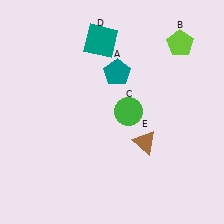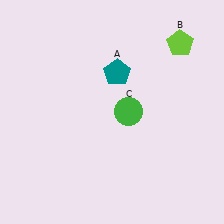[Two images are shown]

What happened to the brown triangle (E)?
The brown triangle (E) was removed in Image 2. It was in the bottom-right area of Image 1.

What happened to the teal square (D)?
The teal square (D) was removed in Image 2. It was in the top-left area of Image 1.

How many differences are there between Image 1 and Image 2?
There are 2 differences between the two images.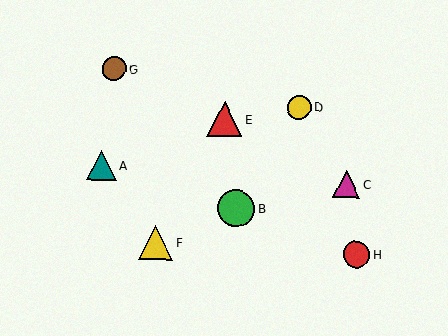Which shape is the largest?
The green circle (labeled B) is the largest.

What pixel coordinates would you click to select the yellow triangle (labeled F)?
Click at (156, 243) to select the yellow triangle F.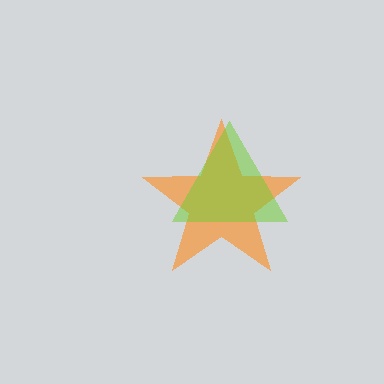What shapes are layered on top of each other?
The layered shapes are: an orange star, a lime triangle.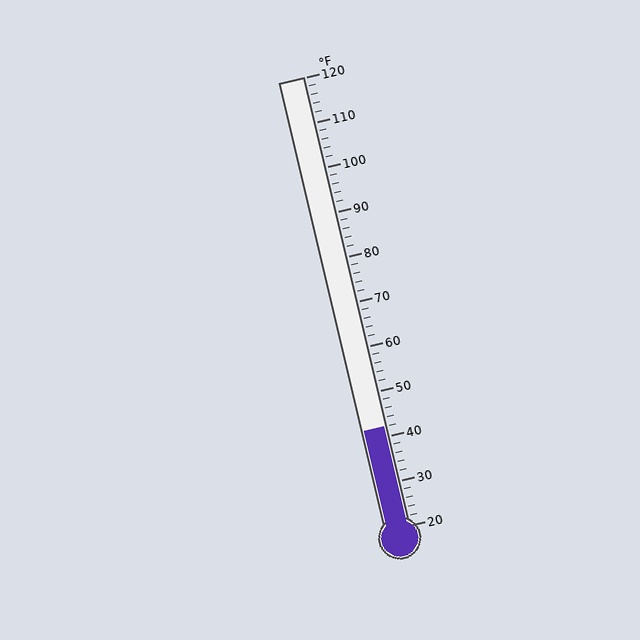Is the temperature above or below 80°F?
The temperature is below 80°F.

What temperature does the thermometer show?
The thermometer shows approximately 42°F.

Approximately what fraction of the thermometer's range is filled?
The thermometer is filled to approximately 20% of its range.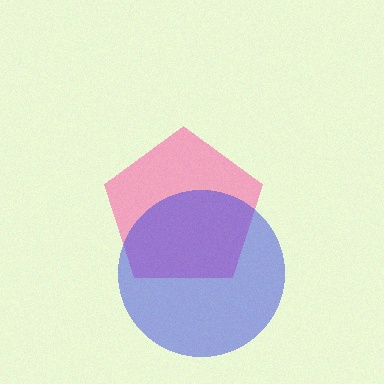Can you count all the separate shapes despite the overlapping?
Yes, there are 2 separate shapes.